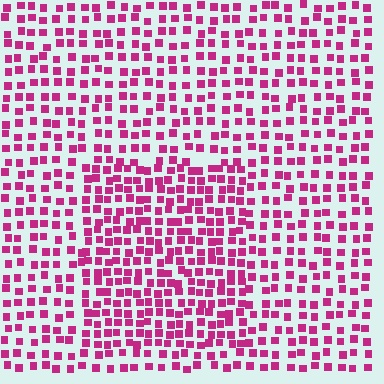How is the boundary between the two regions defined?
The boundary is defined by a change in element density (approximately 1.6x ratio). All elements are the same color, size, and shape.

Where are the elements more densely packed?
The elements are more densely packed inside the rectangle boundary.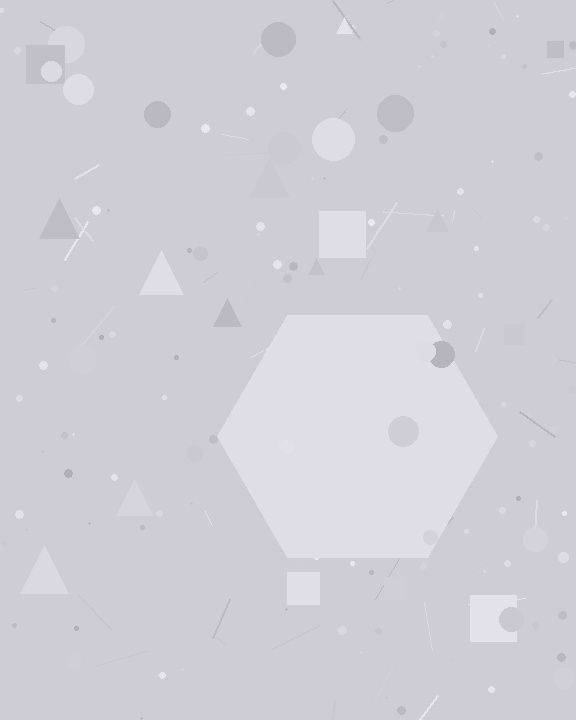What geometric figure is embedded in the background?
A hexagon is embedded in the background.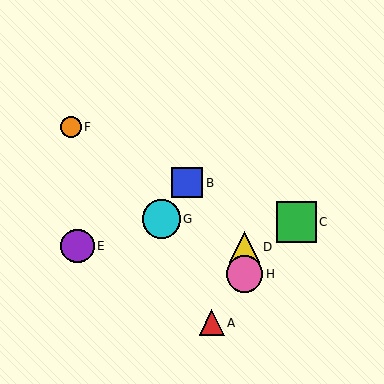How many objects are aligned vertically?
2 objects (D, H) are aligned vertically.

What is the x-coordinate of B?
Object B is at x≈187.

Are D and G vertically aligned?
No, D is at x≈244 and G is at x≈161.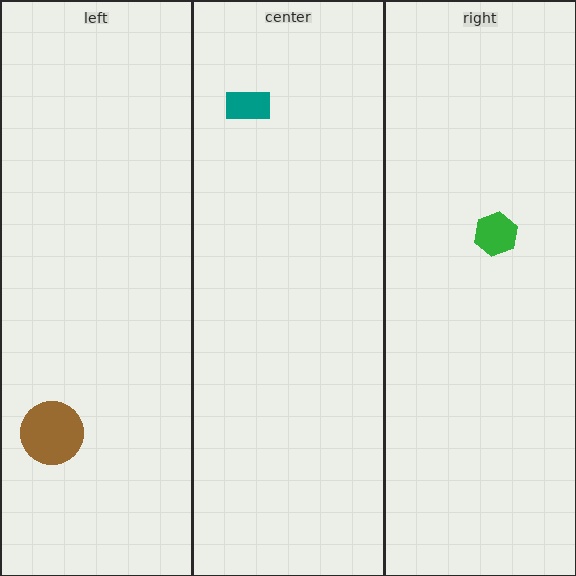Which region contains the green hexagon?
The right region.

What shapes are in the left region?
The brown circle.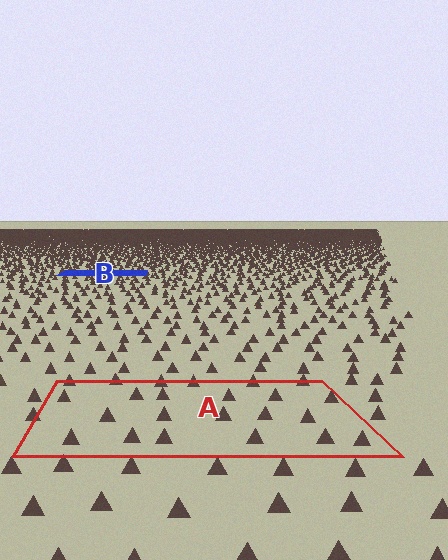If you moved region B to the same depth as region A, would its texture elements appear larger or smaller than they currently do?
They would appear larger. At a closer depth, the same texture elements are projected at a bigger on-screen size.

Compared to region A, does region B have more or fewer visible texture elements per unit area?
Region B has more texture elements per unit area — they are packed more densely because it is farther away.